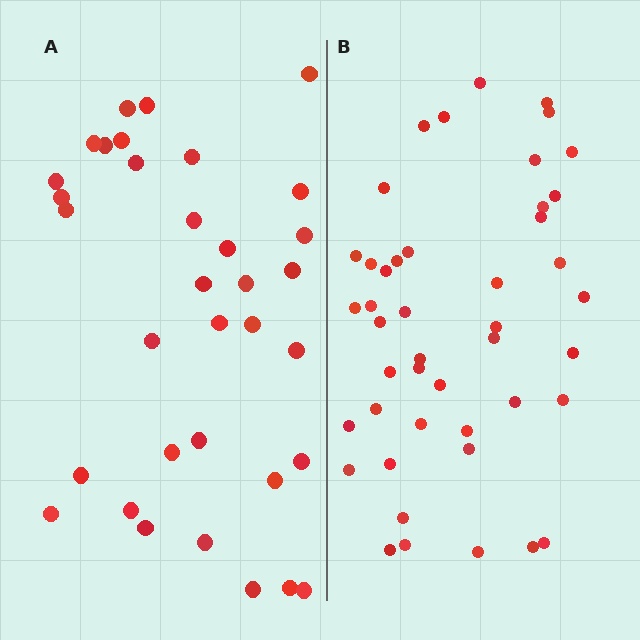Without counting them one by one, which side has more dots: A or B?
Region B (the right region) has more dots.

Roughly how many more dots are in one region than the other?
Region B has roughly 12 or so more dots than region A.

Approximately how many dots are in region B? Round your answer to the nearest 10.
About 40 dots. (The exact count is 45, which rounds to 40.)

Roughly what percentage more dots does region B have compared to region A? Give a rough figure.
About 30% more.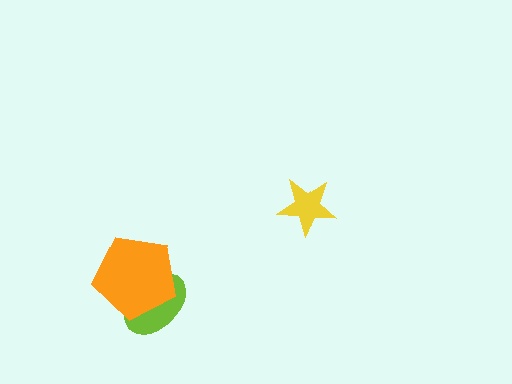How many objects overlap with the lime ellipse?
1 object overlaps with the lime ellipse.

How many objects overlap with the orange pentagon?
1 object overlaps with the orange pentagon.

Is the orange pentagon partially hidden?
No, no other shape covers it.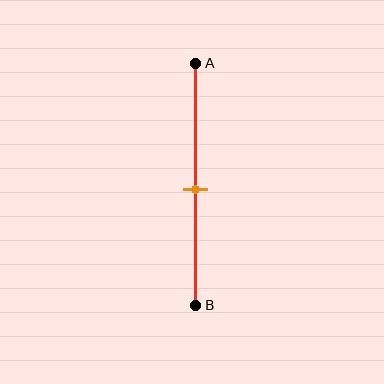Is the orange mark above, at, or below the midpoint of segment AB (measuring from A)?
The orange mark is approximately at the midpoint of segment AB.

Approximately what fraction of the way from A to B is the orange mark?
The orange mark is approximately 50% of the way from A to B.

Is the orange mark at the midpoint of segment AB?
Yes, the mark is approximately at the midpoint.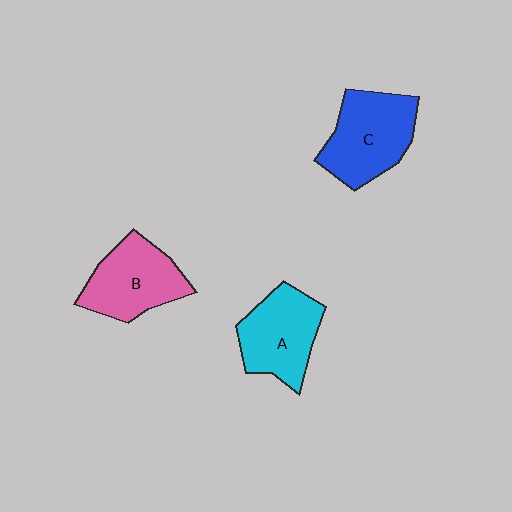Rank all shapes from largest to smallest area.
From largest to smallest: C (blue), B (pink), A (cyan).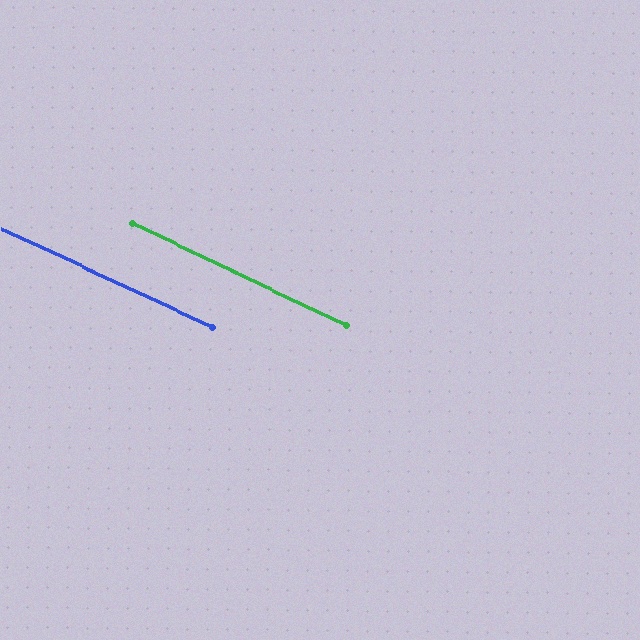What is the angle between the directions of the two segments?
Approximately 1 degree.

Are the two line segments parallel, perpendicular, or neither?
Parallel — their directions differ by only 0.5°.